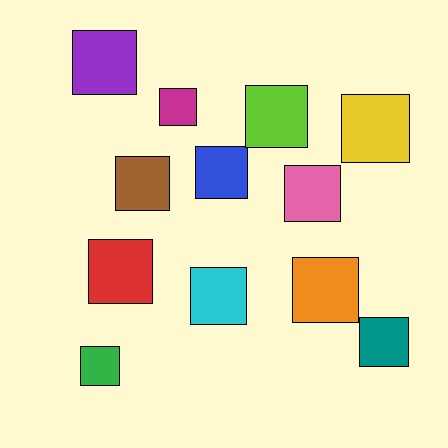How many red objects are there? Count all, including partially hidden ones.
There is 1 red object.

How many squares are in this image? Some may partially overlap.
There are 12 squares.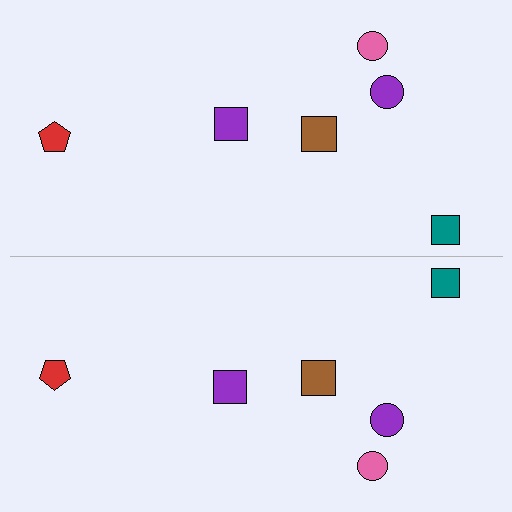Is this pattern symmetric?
Yes, this pattern has bilateral (reflection) symmetry.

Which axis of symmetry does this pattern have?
The pattern has a horizontal axis of symmetry running through the center of the image.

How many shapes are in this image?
There are 12 shapes in this image.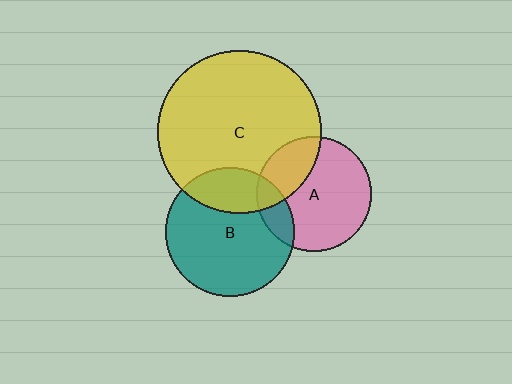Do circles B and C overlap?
Yes.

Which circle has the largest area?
Circle C (yellow).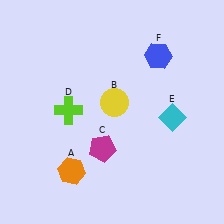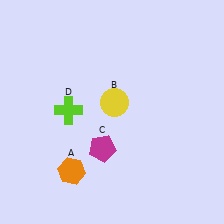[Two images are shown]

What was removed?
The cyan diamond (E), the blue hexagon (F) were removed in Image 2.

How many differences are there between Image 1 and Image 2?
There are 2 differences between the two images.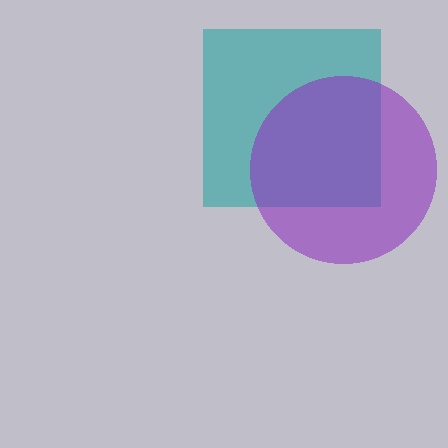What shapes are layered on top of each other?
The layered shapes are: a teal square, a purple circle.